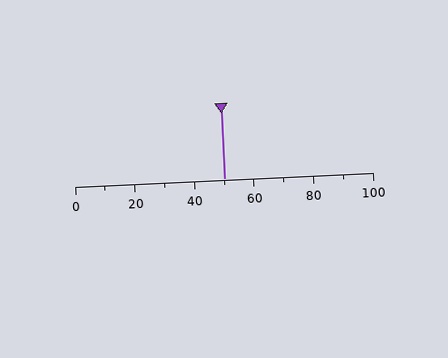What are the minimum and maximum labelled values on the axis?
The axis runs from 0 to 100.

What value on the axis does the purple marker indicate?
The marker indicates approximately 50.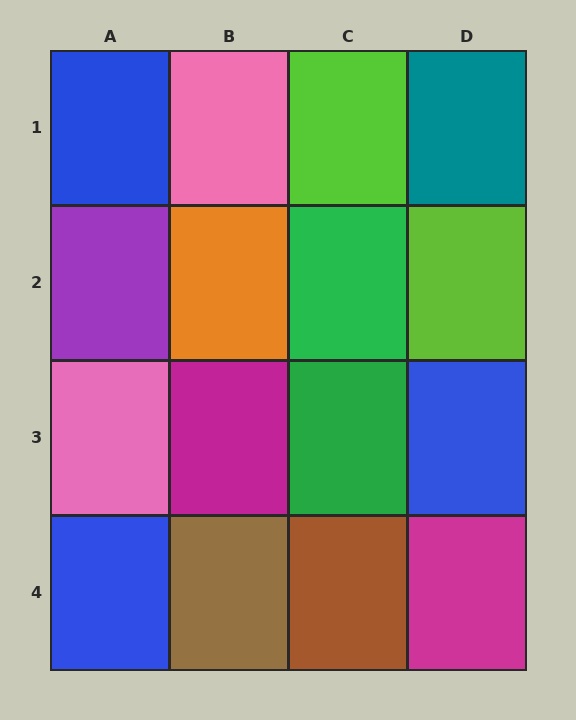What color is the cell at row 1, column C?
Lime.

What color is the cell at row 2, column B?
Orange.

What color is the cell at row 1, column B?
Pink.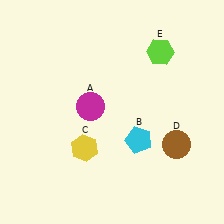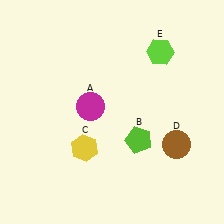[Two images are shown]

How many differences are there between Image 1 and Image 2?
There is 1 difference between the two images.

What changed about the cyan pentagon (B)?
In Image 1, B is cyan. In Image 2, it changed to lime.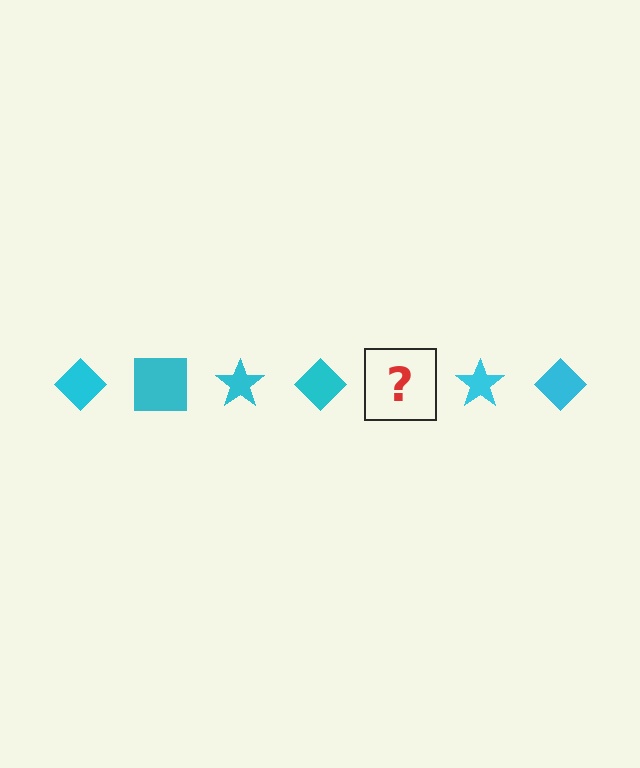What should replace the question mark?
The question mark should be replaced with a cyan square.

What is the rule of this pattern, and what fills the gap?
The rule is that the pattern cycles through diamond, square, star shapes in cyan. The gap should be filled with a cyan square.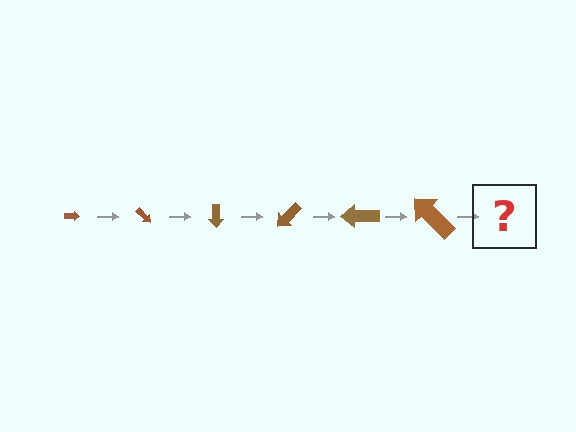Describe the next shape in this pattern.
It should be an arrow, larger than the previous one and rotated 270 degrees from the start.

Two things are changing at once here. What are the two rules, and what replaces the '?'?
The two rules are that the arrow grows larger each step and it rotates 45 degrees each step. The '?' should be an arrow, larger than the previous one and rotated 270 degrees from the start.